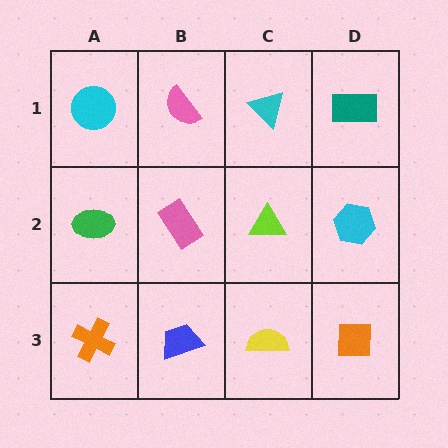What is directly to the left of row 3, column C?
A blue trapezoid.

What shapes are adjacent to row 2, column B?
A pink semicircle (row 1, column B), a blue trapezoid (row 3, column B), a green ellipse (row 2, column A), a lime triangle (row 2, column C).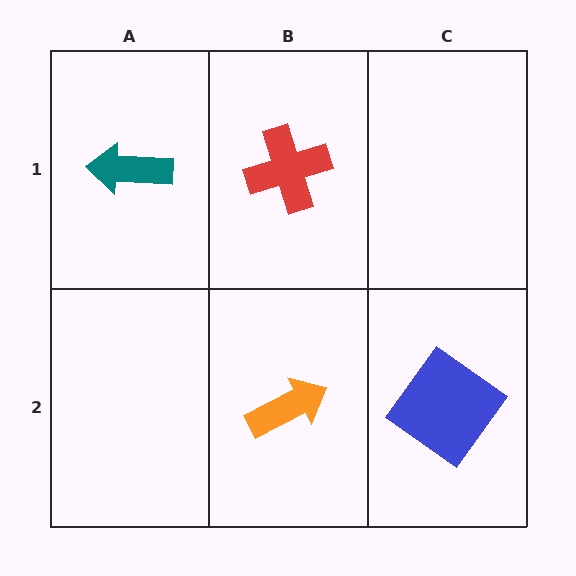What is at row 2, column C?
A blue diamond.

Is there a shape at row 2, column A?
No, that cell is empty.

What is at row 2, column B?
An orange arrow.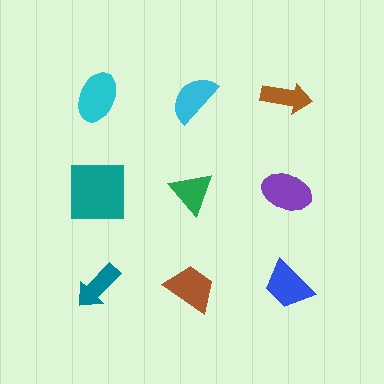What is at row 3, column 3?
A blue trapezoid.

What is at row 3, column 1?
A teal arrow.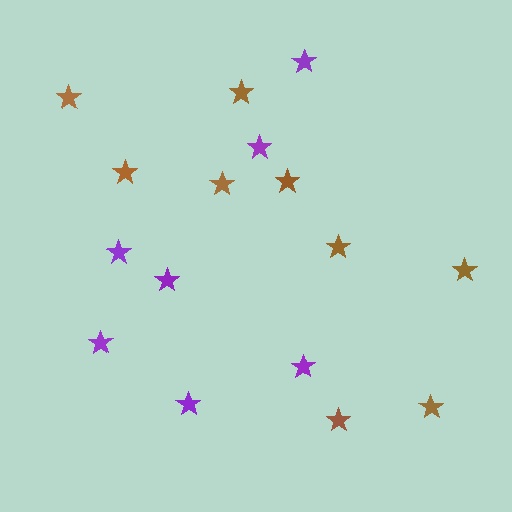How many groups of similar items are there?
There are 2 groups: one group of purple stars (7) and one group of brown stars (9).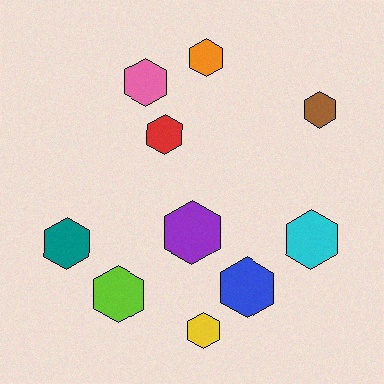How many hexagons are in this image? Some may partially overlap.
There are 10 hexagons.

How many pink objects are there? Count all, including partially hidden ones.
There is 1 pink object.